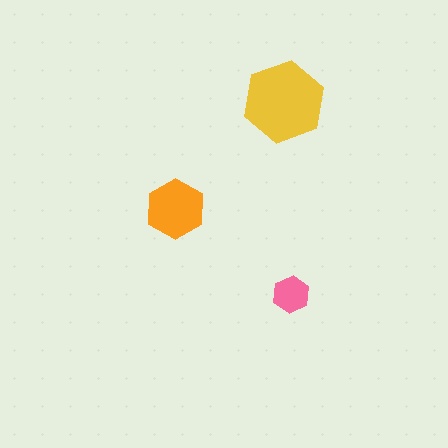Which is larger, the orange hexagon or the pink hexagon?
The orange one.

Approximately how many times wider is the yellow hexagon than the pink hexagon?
About 2 times wider.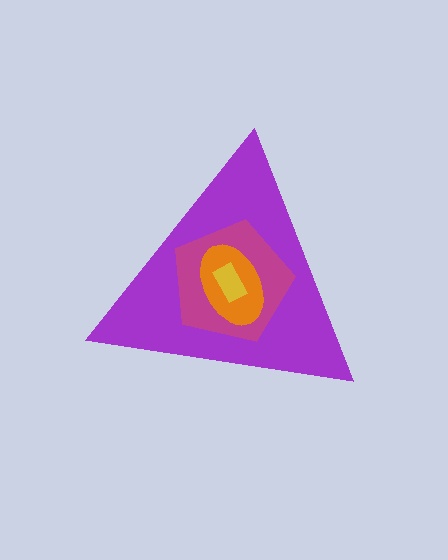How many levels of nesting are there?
4.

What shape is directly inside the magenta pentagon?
The orange ellipse.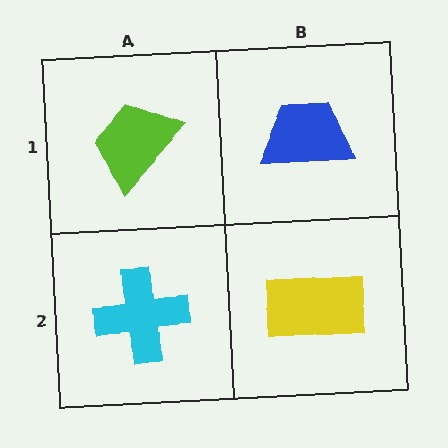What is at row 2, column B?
A yellow rectangle.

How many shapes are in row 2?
2 shapes.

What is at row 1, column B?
A blue trapezoid.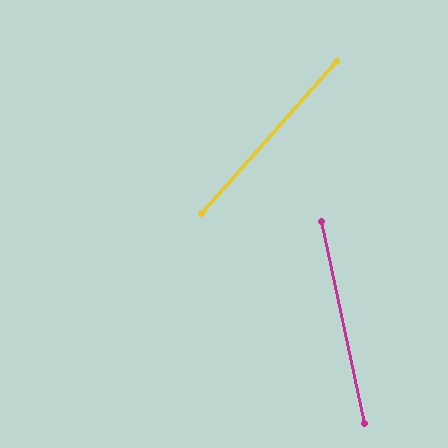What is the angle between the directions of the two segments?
Approximately 54 degrees.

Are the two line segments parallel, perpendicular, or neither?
Neither parallel nor perpendicular — they differ by about 54°.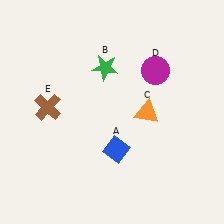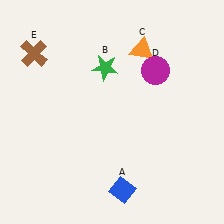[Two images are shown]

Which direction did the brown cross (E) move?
The brown cross (E) moved up.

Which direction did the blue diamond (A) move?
The blue diamond (A) moved down.